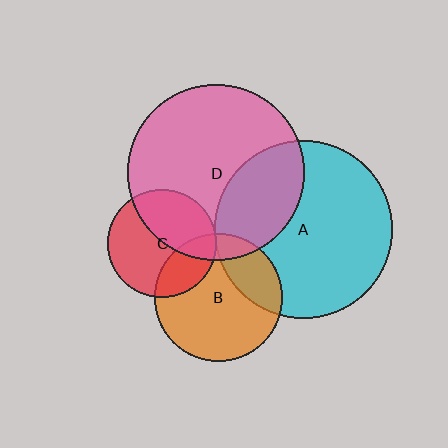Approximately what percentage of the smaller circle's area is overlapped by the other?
Approximately 30%.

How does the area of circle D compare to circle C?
Approximately 2.6 times.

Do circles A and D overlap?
Yes.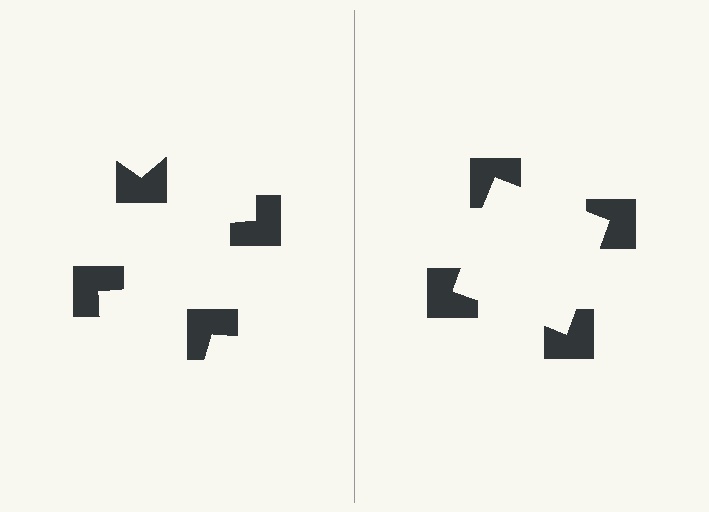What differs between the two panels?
The notched squares are positioned identically on both sides; only the wedge orientations differ. On the right they align to a square; on the left they are misaligned.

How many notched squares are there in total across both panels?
8 — 4 on each side.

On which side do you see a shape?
An illusory square appears on the right side. On the left side the wedge cuts are rotated, so no coherent shape forms.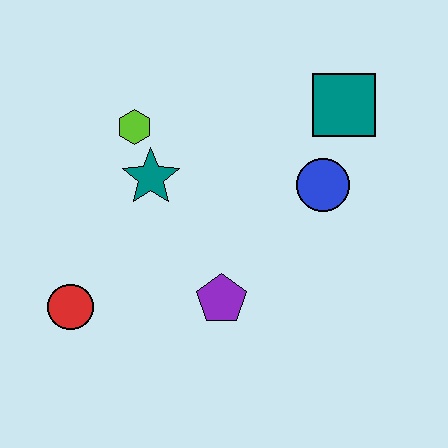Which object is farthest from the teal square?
The red circle is farthest from the teal square.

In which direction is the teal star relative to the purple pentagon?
The teal star is above the purple pentagon.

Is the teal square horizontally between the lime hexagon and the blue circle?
No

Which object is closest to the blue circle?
The teal square is closest to the blue circle.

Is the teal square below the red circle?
No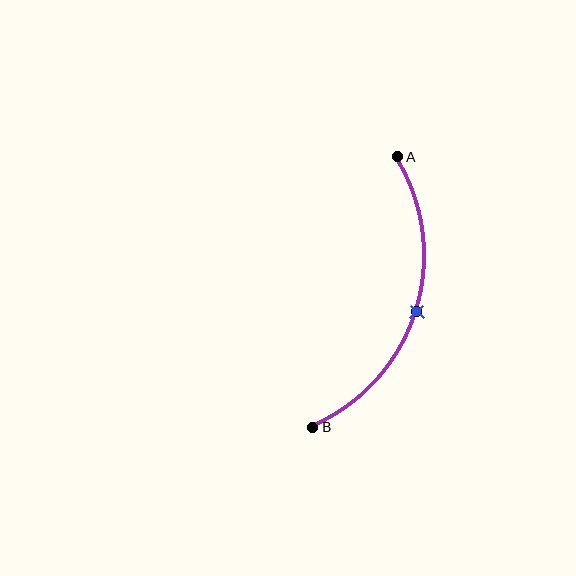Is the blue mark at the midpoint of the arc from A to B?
Yes. The blue mark lies on the arc at equal arc-length from both A and B — it is the arc midpoint.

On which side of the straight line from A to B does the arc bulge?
The arc bulges to the right of the straight line connecting A and B.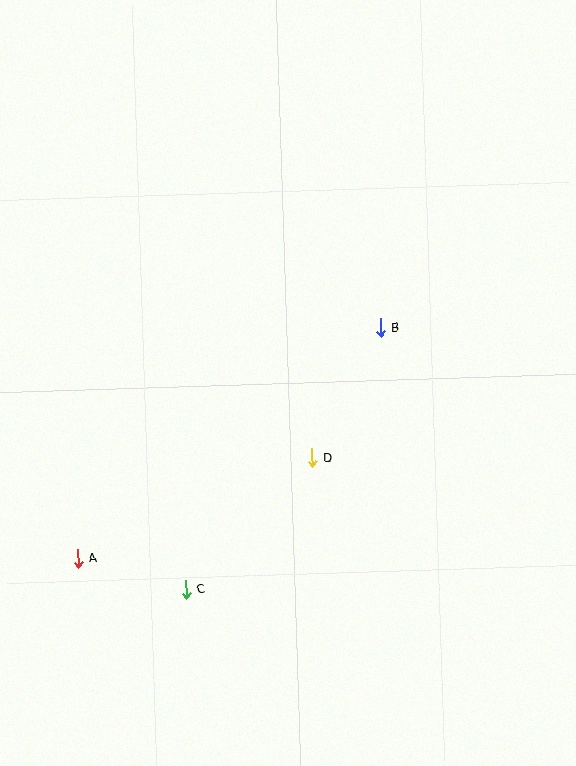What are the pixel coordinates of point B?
Point B is at (381, 328).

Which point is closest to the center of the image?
Point D at (312, 458) is closest to the center.